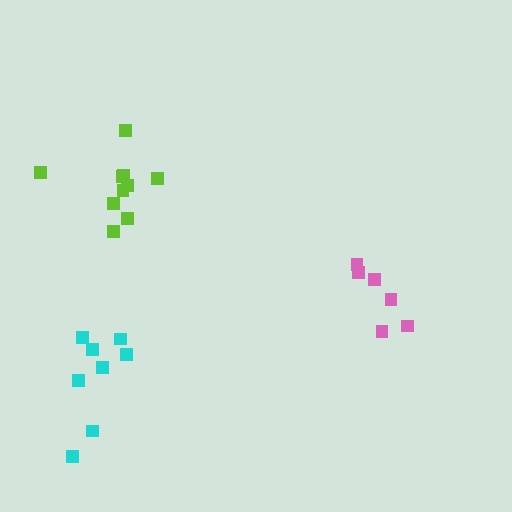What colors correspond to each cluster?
The clusters are colored: lime, pink, cyan.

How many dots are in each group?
Group 1: 10 dots, Group 2: 6 dots, Group 3: 8 dots (24 total).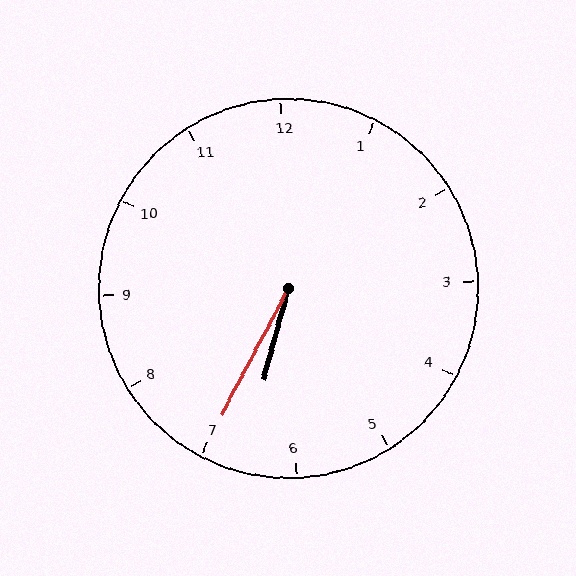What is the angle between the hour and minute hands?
Approximately 12 degrees.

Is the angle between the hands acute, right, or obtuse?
It is acute.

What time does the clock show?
6:35.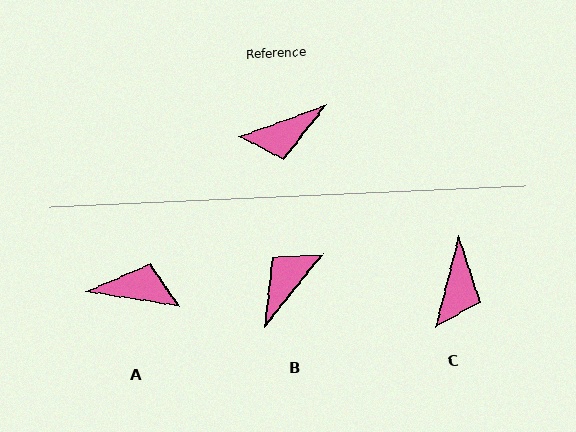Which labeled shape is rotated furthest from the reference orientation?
A, about 151 degrees away.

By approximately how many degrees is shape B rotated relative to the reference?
Approximately 149 degrees clockwise.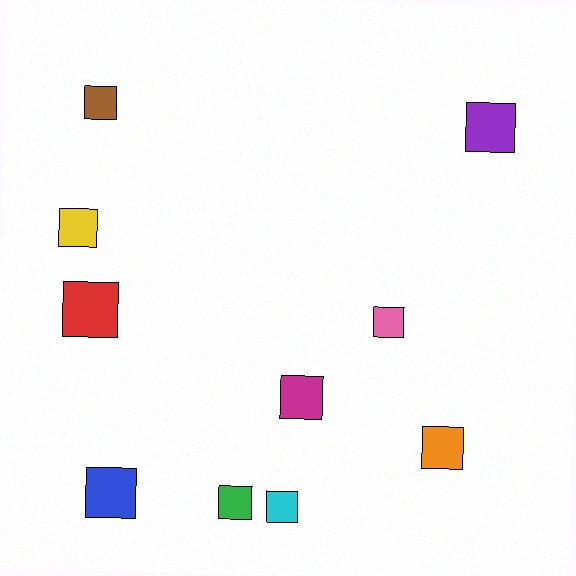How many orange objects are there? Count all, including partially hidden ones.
There is 1 orange object.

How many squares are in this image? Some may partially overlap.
There are 10 squares.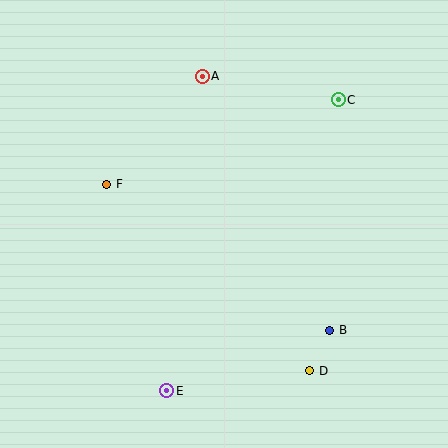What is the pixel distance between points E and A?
The distance between E and A is 316 pixels.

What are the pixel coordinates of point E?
Point E is at (167, 391).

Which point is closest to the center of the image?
Point F at (107, 184) is closest to the center.